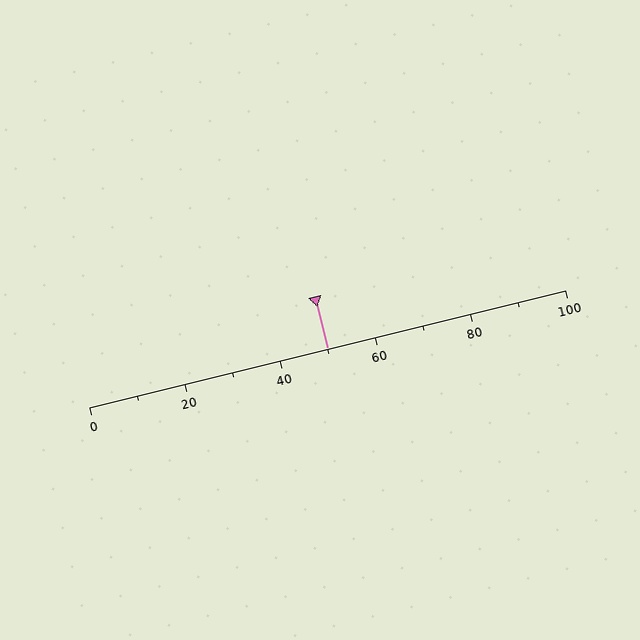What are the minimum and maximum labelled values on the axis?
The axis runs from 0 to 100.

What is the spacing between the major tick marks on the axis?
The major ticks are spaced 20 apart.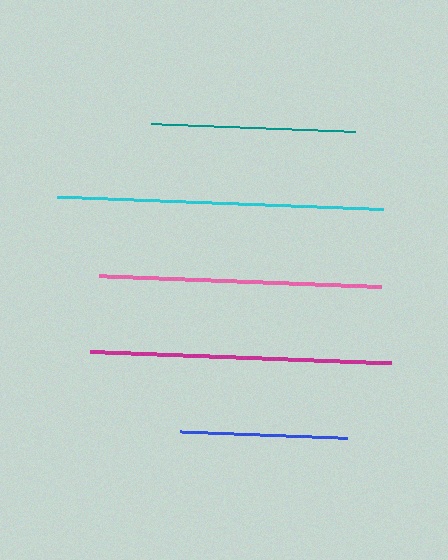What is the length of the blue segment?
The blue segment is approximately 167 pixels long.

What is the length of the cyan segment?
The cyan segment is approximately 327 pixels long.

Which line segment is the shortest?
The blue line is the shortest at approximately 167 pixels.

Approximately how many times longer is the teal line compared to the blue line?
The teal line is approximately 1.2 times the length of the blue line.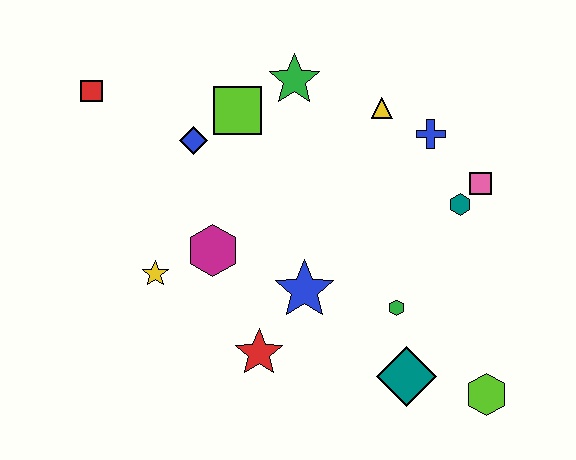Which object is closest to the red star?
The blue star is closest to the red star.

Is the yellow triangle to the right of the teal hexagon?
No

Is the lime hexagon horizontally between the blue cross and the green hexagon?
No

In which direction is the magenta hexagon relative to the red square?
The magenta hexagon is below the red square.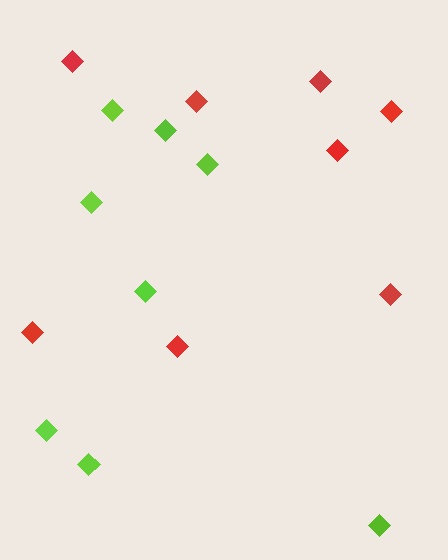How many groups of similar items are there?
There are 2 groups: one group of red diamonds (8) and one group of lime diamonds (8).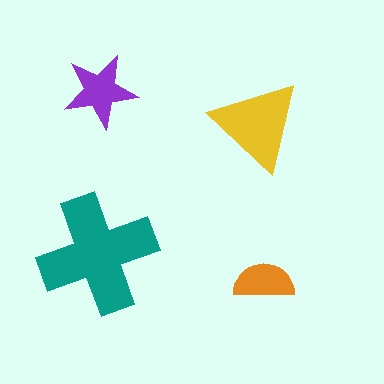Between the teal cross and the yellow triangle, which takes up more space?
The teal cross.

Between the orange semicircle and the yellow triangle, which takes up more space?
The yellow triangle.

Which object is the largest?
The teal cross.